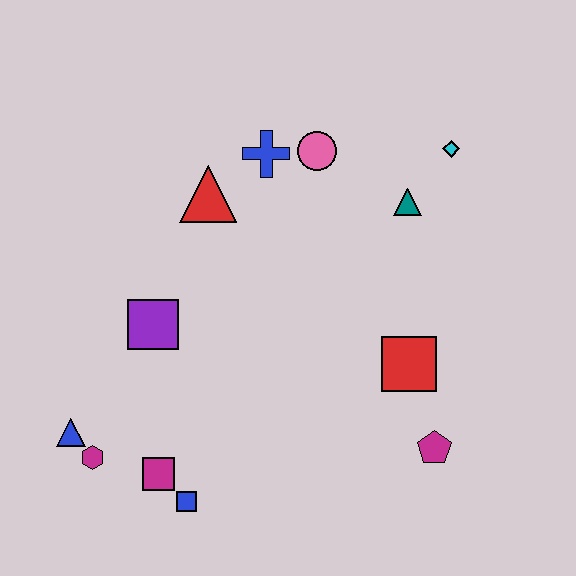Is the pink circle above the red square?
Yes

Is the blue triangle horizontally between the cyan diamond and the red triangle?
No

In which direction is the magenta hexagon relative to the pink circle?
The magenta hexagon is below the pink circle.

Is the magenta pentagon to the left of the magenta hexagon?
No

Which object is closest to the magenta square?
The blue square is closest to the magenta square.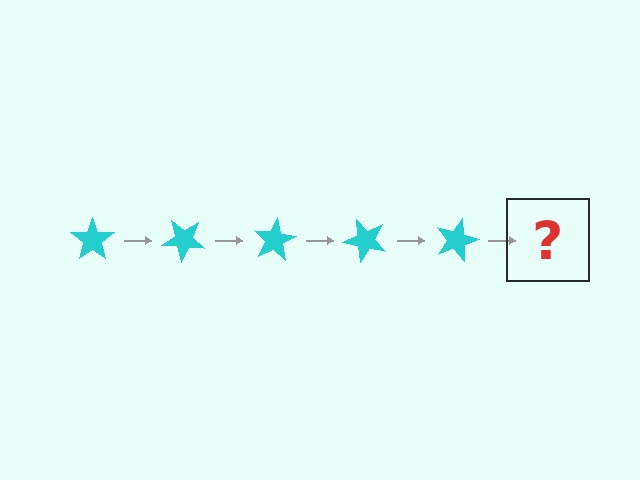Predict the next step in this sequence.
The next step is a cyan star rotated 200 degrees.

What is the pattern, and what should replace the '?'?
The pattern is that the star rotates 40 degrees each step. The '?' should be a cyan star rotated 200 degrees.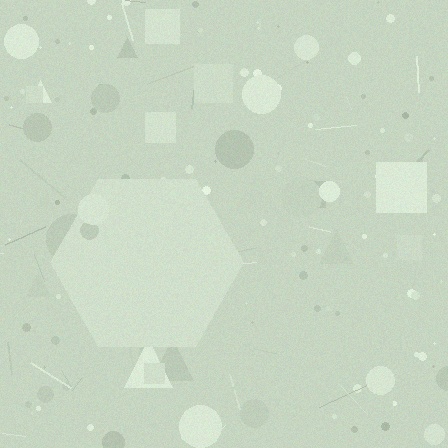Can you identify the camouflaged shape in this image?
The camouflaged shape is a hexagon.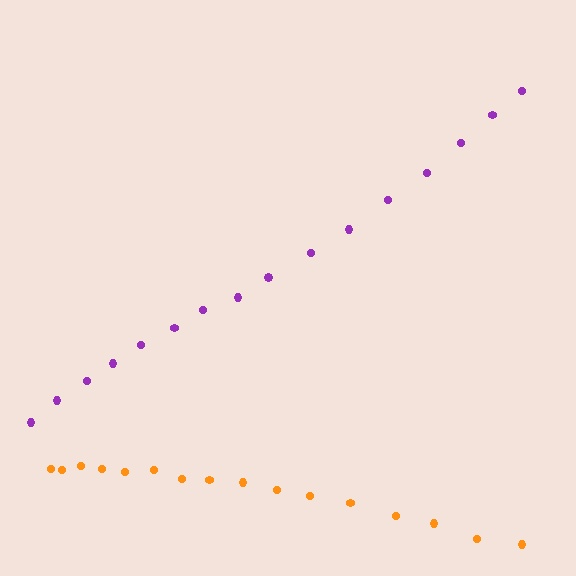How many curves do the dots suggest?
There are 2 distinct paths.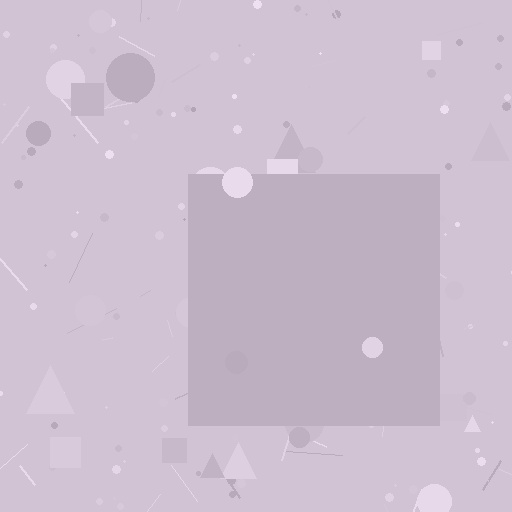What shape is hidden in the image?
A square is hidden in the image.